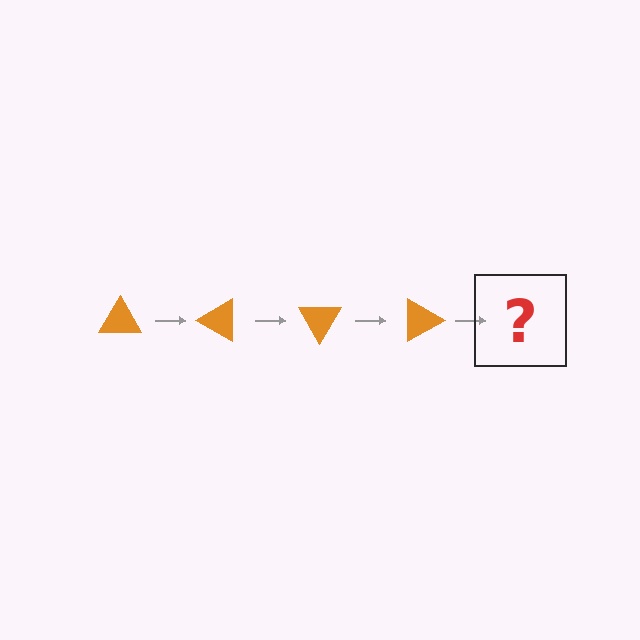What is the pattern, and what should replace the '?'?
The pattern is that the triangle rotates 30 degrees each step. The '?' should be an orange triangle rotated 120 degrees.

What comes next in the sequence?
The next element should be an orange triangle rotated 120 degrees.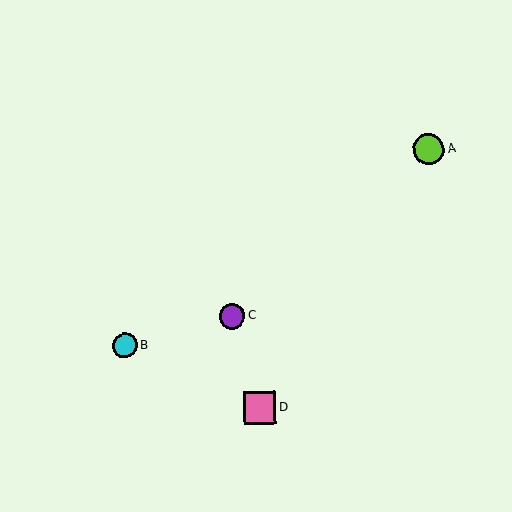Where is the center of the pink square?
The center of the pink square is at (260, 408).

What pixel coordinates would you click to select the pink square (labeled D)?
Click at (260, 408) to select the pink square D.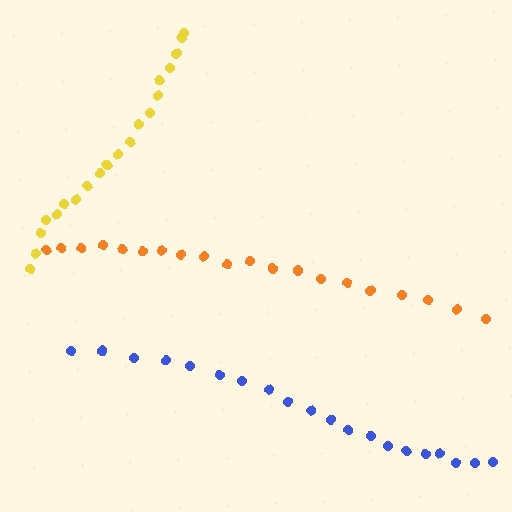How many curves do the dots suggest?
There are 3 distinct paths.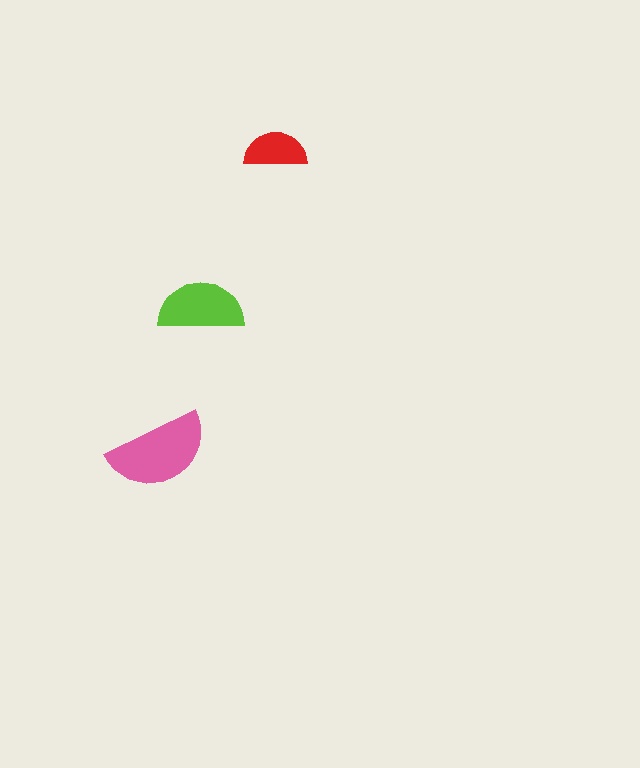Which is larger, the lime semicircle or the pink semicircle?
The pink one.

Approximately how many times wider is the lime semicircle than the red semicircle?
About 1.5 times wider.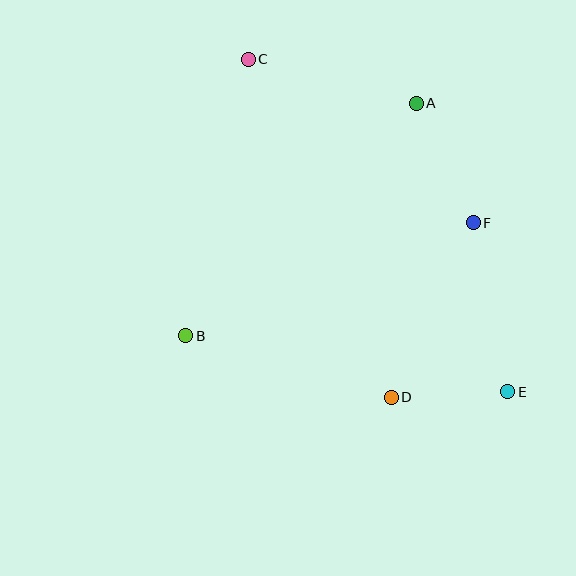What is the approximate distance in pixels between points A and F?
The distance between A and F is approximately 133 pixels.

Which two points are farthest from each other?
Points C and E are farthest from each other.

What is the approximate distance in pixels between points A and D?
The distance between A and D is approximately 295 pixels.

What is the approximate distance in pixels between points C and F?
The distance between C and F is approximately 278 pixels.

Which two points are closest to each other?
Points D and E are closest to each other.